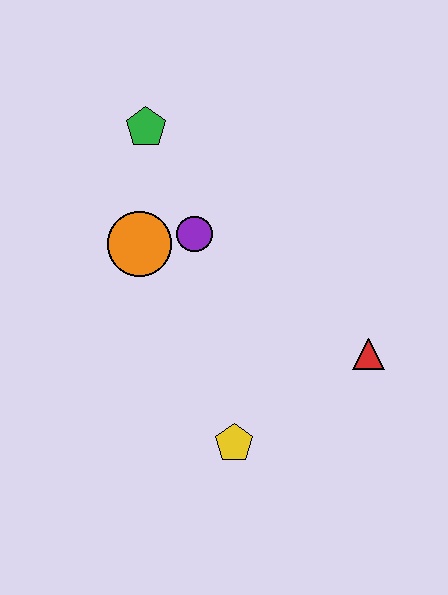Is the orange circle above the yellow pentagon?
Yes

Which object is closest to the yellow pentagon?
The red triangle is closest to the yellow pentagon.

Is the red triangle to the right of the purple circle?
Yes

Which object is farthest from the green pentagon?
The yellow pentagon is farthest from the green pentagon.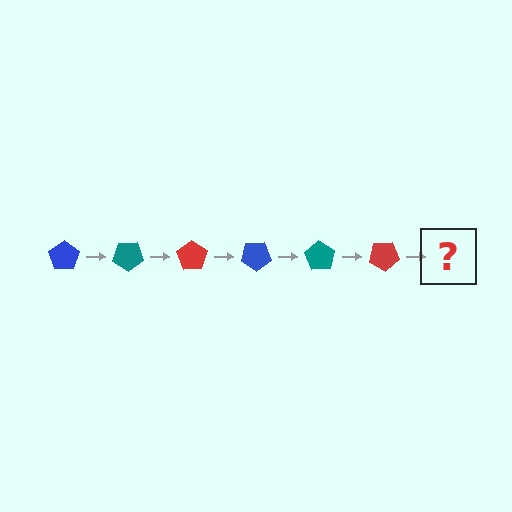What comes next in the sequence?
The next element should be a blue pentagon, rotated 210 degrees from the start.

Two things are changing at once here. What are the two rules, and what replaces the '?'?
The two rules are that it rotates 35 degrees each step and the color cycles through blue, teal, and red. The '?' should be a blue pentagon, rotated 210 degrees from the start.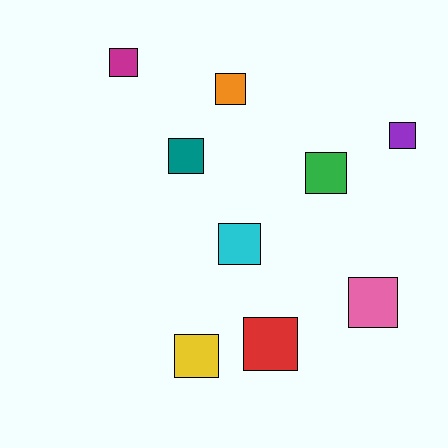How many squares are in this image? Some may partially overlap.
There are 9 squares.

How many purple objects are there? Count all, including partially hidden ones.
There is 1 purple object.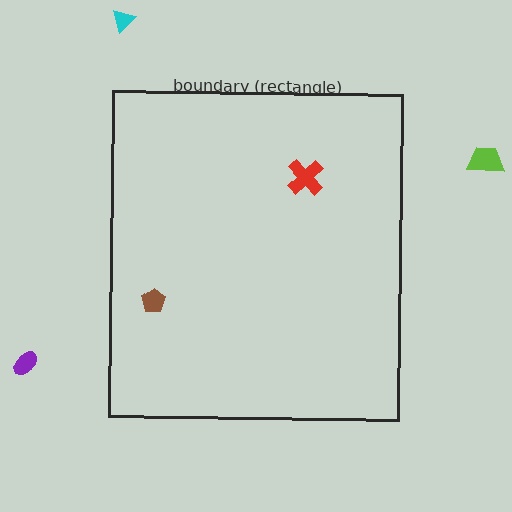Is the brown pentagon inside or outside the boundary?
Inside.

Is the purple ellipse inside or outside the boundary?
Outside.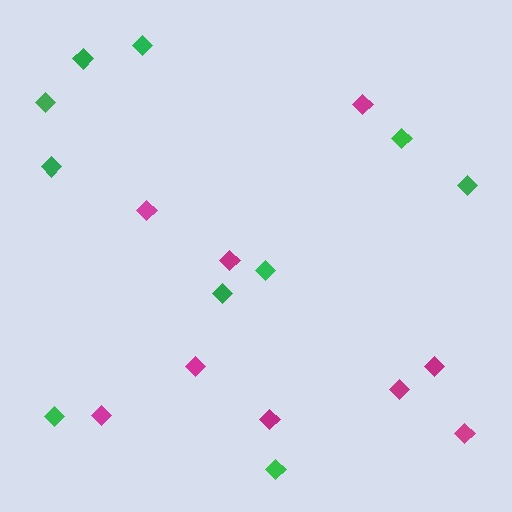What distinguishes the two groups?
There are 2 groups: one group of magenta diamonds (9) and one group of green diamonds (10).